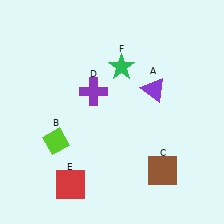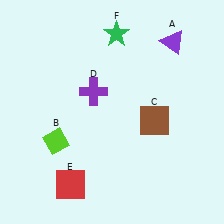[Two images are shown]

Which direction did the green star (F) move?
The green star (F) moved up.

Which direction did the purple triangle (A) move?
The purple triangle (A) moved up.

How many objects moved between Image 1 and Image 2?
3 objects moved between the two images.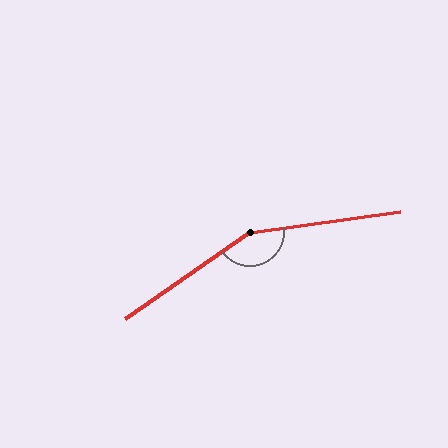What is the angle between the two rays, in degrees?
Approximately 153 degrees.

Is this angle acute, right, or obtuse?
It is obtuse.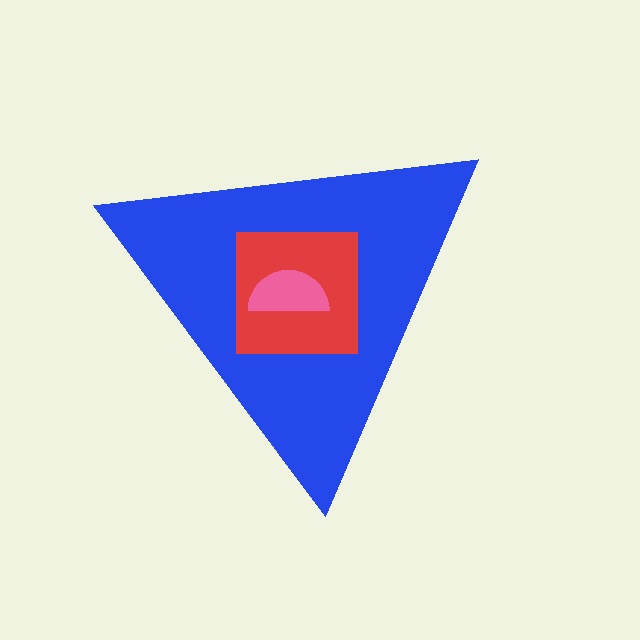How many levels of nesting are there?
3.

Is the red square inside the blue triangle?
Yes.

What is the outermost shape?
The blue triangle.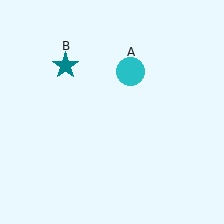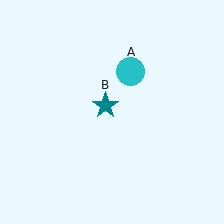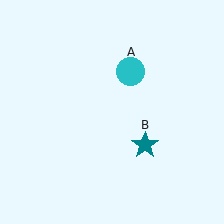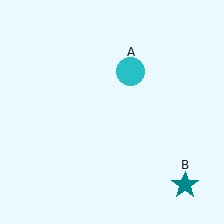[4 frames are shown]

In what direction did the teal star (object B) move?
The teal star (object B) moved down and to the right.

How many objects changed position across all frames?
1 object changed position: teal star (object B).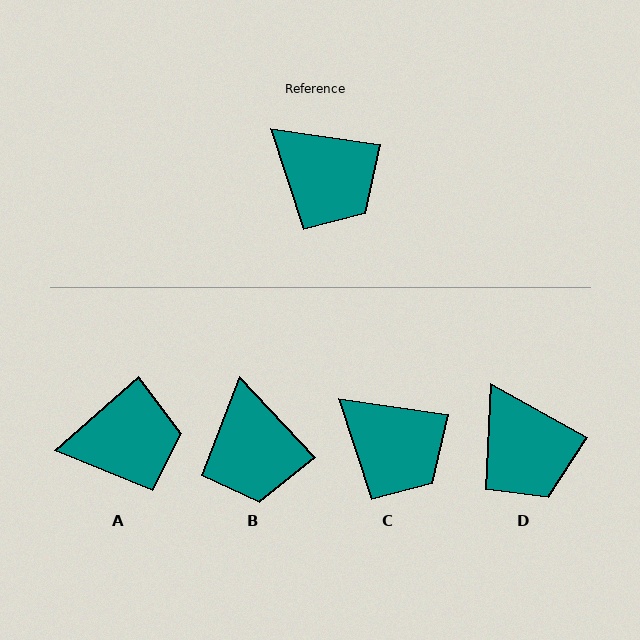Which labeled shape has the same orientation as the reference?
C.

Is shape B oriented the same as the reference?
No, it is off by about 39 degrees.